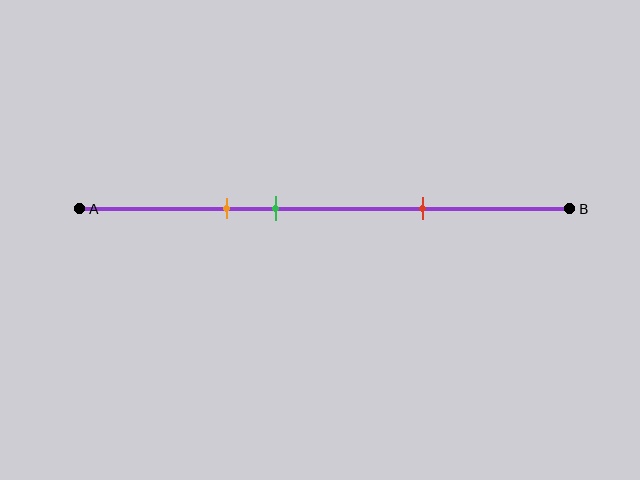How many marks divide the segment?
There are 3 marks dividing the segment.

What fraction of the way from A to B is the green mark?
The green mark is approximately 40% (0.4) of the way from A to B.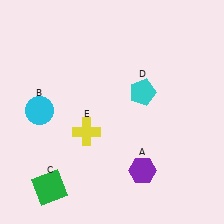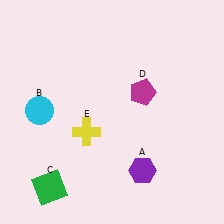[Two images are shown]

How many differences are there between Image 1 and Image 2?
There is 1 difference between the two images.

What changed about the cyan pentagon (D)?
In Image 1, D is cyan. In Image 2, it changed to magenta.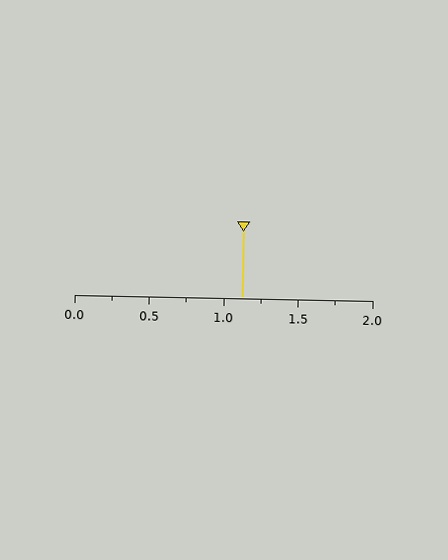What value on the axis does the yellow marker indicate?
The marker indicates approximately 1.12.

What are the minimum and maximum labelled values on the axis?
The axis runs from 0.0 to 2.0.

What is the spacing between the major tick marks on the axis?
The major ticks are spaced 0.5 apart.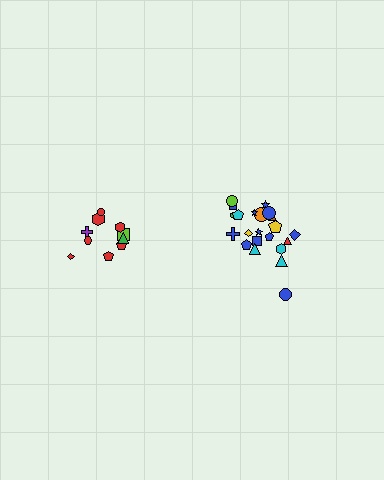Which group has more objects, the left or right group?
The right group.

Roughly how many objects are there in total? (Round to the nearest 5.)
Roughly 30 objects in total.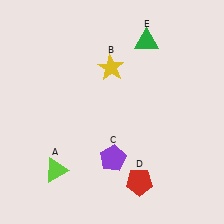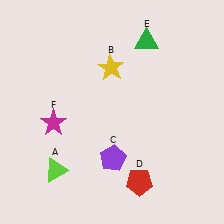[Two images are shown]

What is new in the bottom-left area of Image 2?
A magenta star (F) was added in the bottom-left area of Image 2.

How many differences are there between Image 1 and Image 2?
There is 1 difference between the two images.